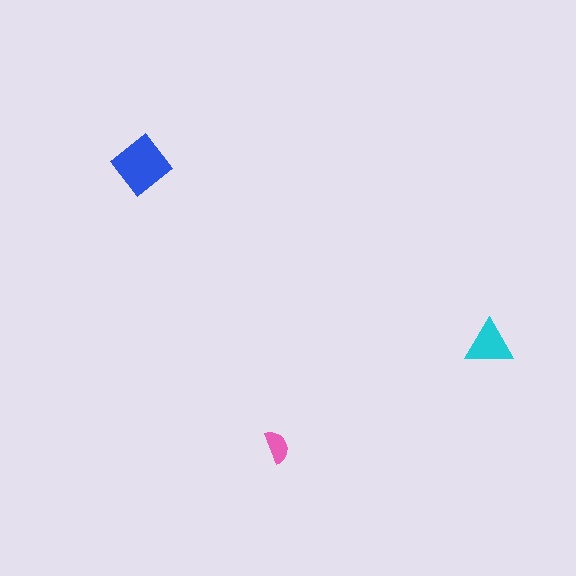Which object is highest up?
The blue diamond is topmost.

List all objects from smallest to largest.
The pink semicircle, the cyan triangle, the blue diamond.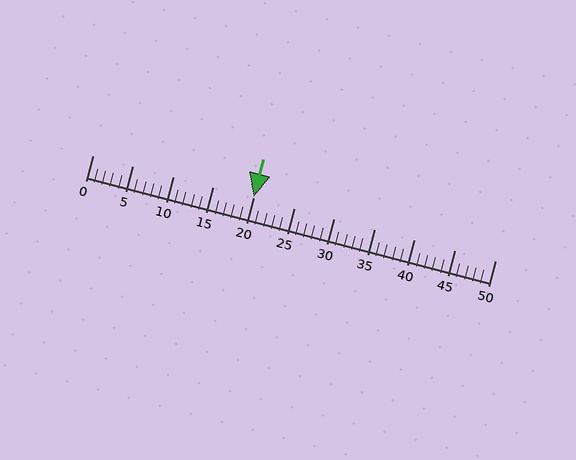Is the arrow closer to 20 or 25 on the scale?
The arrow is closer to 20.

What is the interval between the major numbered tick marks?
The major tick marks are spaced 5 units apart.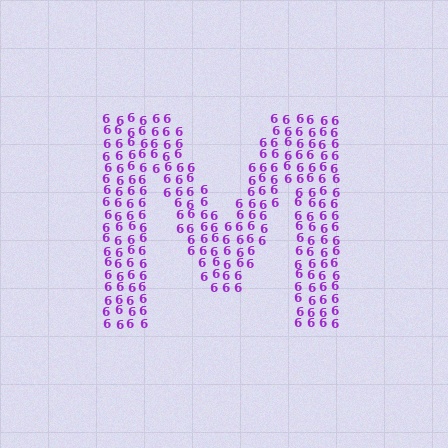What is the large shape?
The large shape is the letter M.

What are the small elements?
The small elements are digit 6's.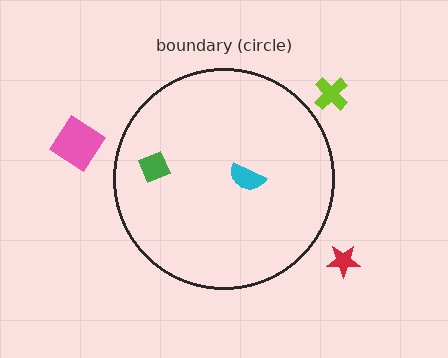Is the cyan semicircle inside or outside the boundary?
Inside.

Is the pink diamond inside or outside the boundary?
Outside.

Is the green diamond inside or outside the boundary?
Inside.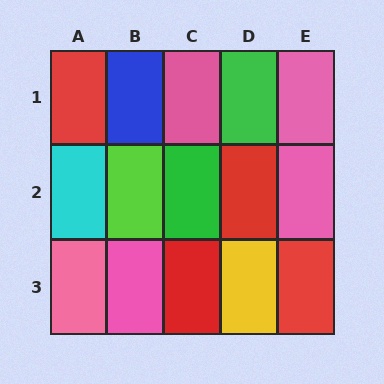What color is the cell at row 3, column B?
Pink.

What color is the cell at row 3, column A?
Pink.